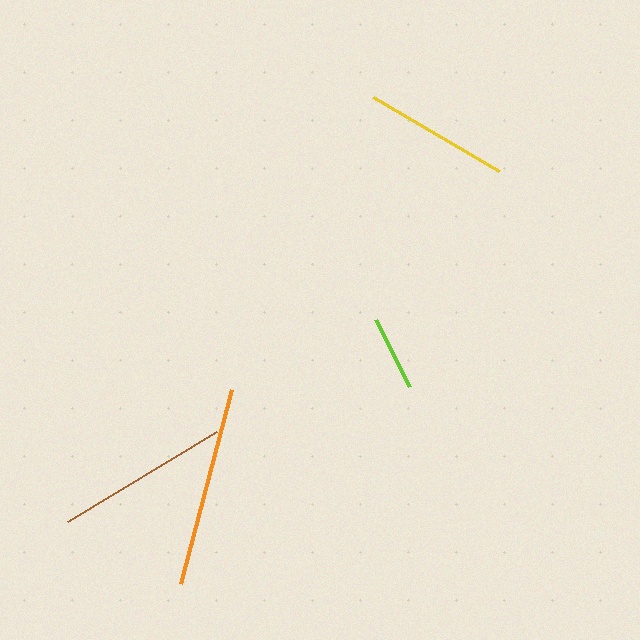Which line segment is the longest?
The orange line is the longest at approximately 200 pixels.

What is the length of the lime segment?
The lime segment is approximately 75 pixels long.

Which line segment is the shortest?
The lime line is the shortest at approximately 75 pixels.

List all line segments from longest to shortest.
From longest to shortest: orange, brown, yellow, lime.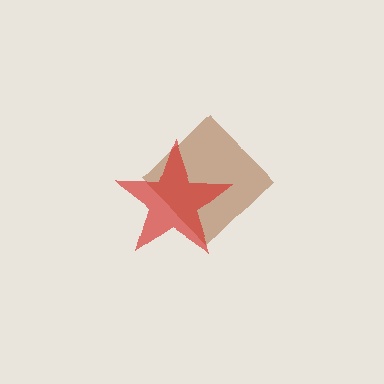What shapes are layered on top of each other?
The layered shapes are: a brown diamond, a red star.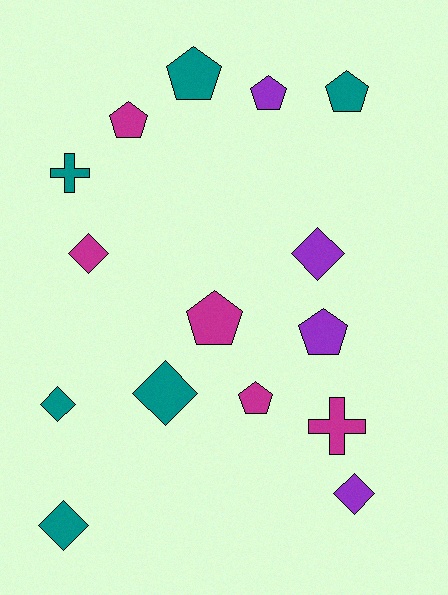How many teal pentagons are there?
There are 2 teal pentagons.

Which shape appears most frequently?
Pentagon, with 7 objects.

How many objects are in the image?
There are 15 objects.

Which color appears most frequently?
Teal, with 6 objects.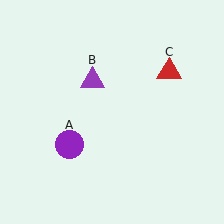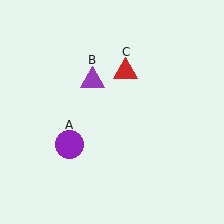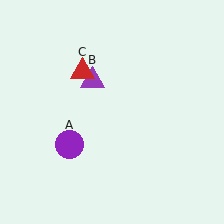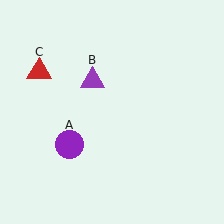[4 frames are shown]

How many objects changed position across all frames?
1 object changed position: red triangle (object C).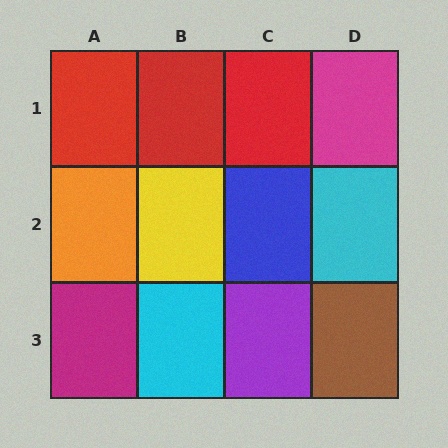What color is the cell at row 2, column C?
Blue.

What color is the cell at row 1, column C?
Red.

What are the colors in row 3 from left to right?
Magenta, cyan, purple, brown.